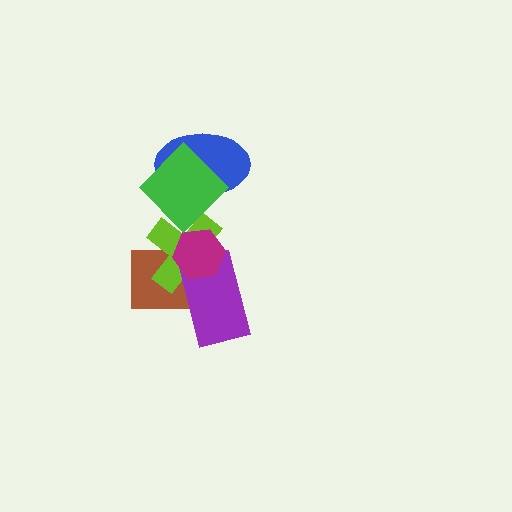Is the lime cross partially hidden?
Yes, it is partially covered by another shape.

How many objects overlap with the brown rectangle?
3 objects overlap with the brown rectangle.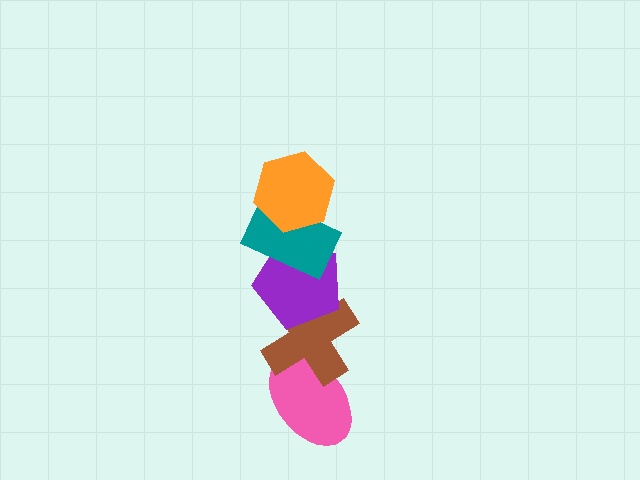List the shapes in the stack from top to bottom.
From top to bottom: the orange hexagon, the teal rectangle, the purple pentagon, the brown cross, the pink ellipse.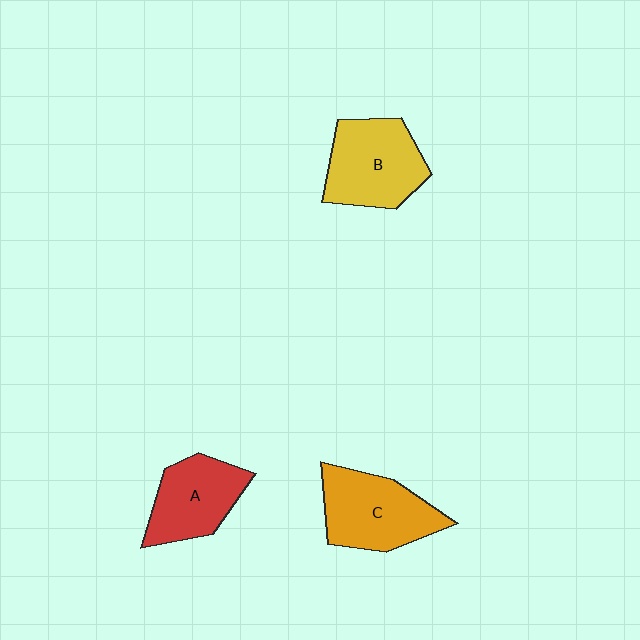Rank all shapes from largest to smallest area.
From largest to smallest: C (orange), B (yellow), A (red).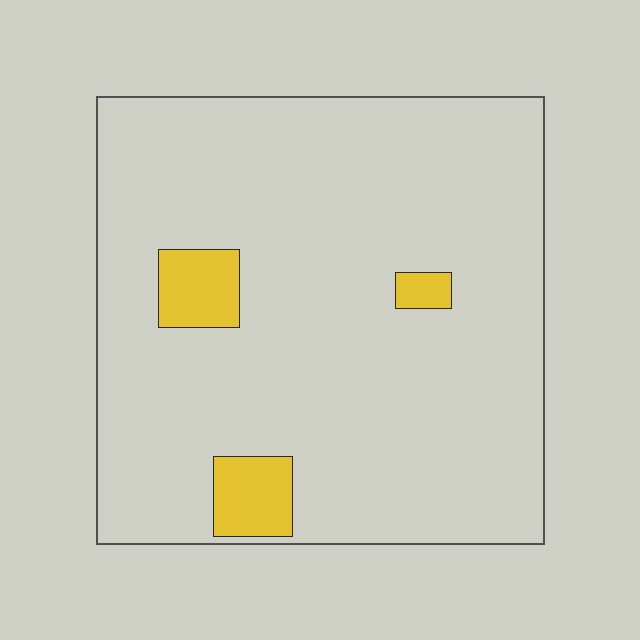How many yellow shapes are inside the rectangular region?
3.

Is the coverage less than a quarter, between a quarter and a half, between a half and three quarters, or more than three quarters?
Less than a quarter.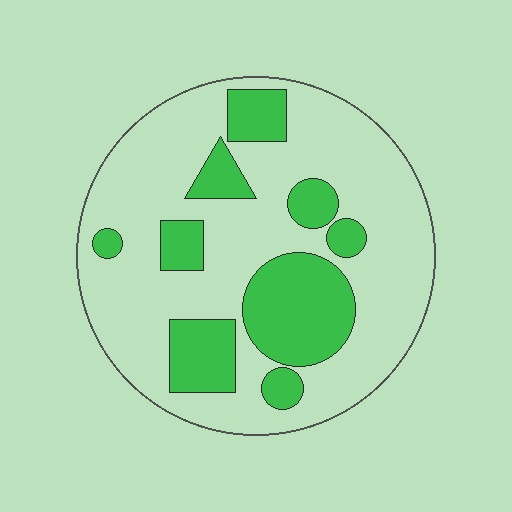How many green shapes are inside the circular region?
9.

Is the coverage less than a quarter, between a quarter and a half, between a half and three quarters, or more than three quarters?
Between a quarter and a half.